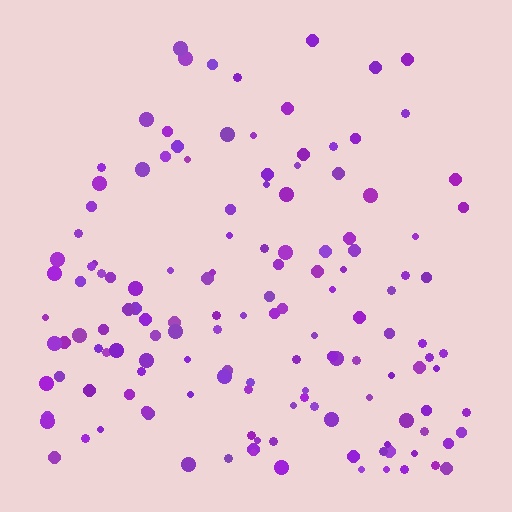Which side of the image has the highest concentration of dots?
The bottom.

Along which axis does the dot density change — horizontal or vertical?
Vertical.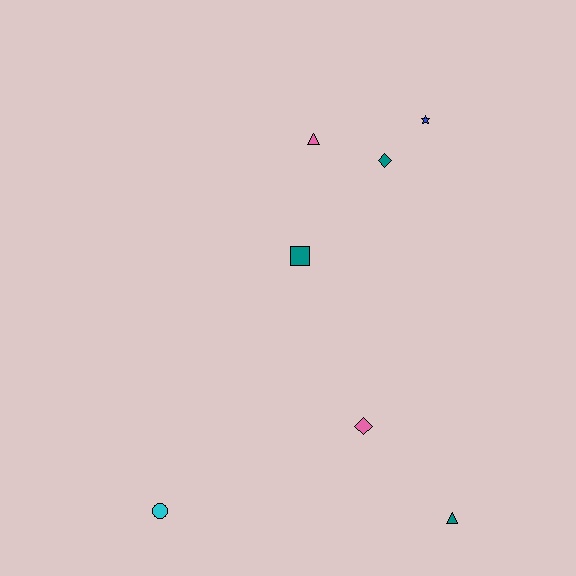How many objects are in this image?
There are 7 objects.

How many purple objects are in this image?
There are no purple objects.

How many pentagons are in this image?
There are no pentagons.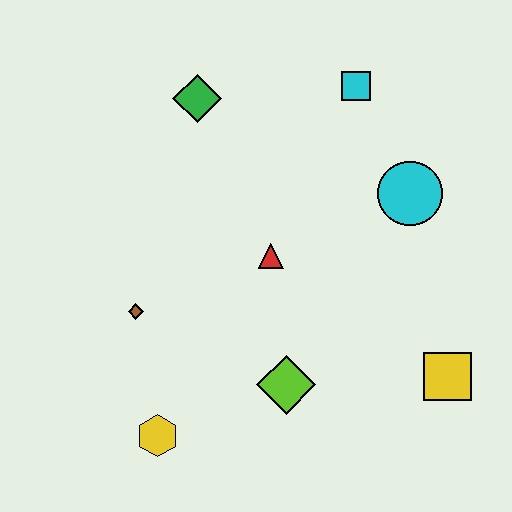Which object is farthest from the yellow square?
The green diamond is farthest from the yellow square.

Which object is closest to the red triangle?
The lime diamond is closest to the red triangle.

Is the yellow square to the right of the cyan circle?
Yes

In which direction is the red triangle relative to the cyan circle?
The red triangle is to the left of the cyan circle.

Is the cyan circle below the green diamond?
Yes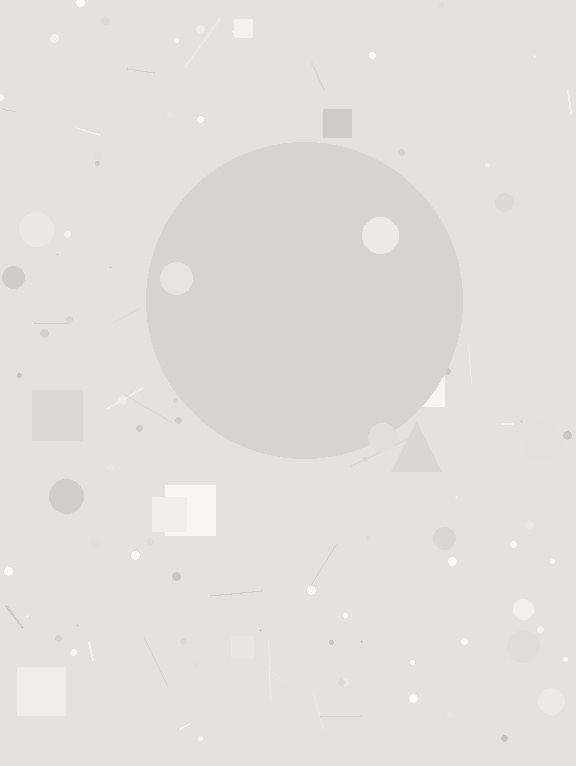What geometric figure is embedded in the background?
A circle is embedded in the background.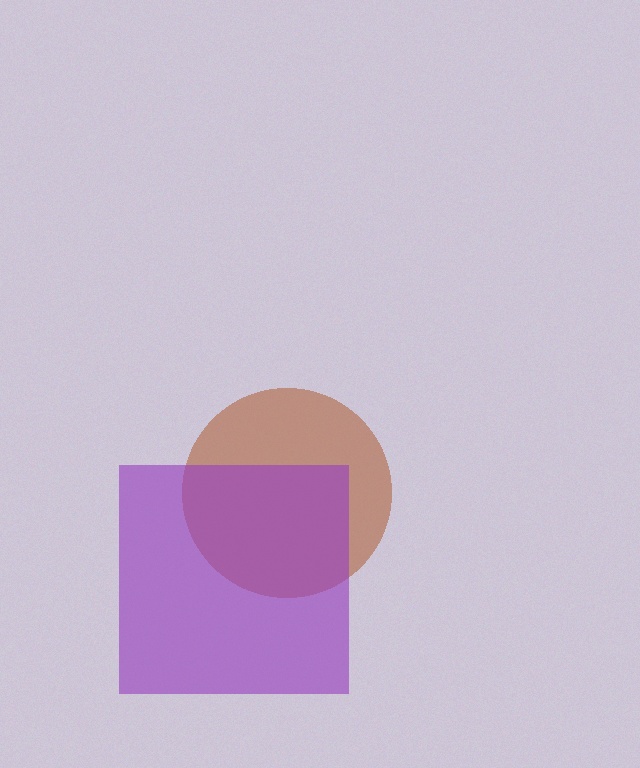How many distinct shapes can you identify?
There are 2 distinct shapes: a brown circle, a purple square.